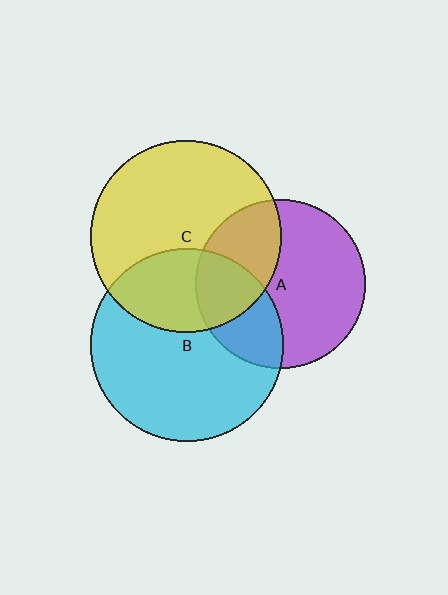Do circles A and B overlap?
Yes.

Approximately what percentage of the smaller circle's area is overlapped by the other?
Approximately 30%.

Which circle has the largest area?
Circle B (cyan).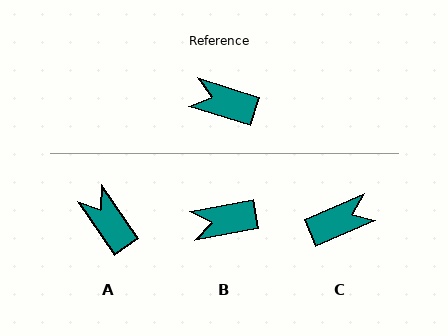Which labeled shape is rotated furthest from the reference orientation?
C, about 140 degrees away.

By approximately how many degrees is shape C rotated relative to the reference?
Approximately 140 degrees clockwise.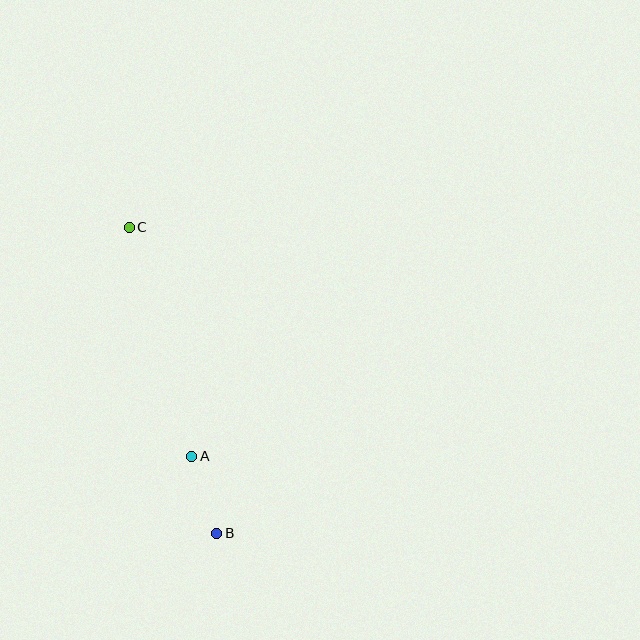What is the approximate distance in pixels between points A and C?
The distance between A and C is approximately 237 pixels.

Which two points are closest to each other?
Points A and B are closest to each other.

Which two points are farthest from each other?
Points B and C are farthest from each other.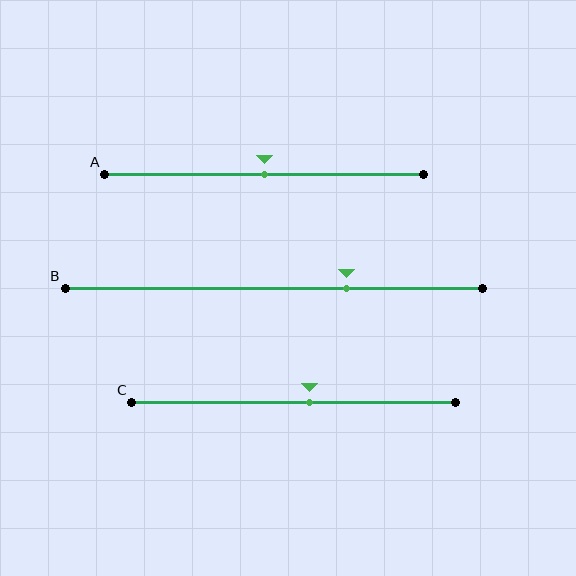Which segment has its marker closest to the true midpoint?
Segment A has its marker closest to the true midpoint.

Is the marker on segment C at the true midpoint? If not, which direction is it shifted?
No, the marker on segment C is shifted to the right by about 5% of the segment length.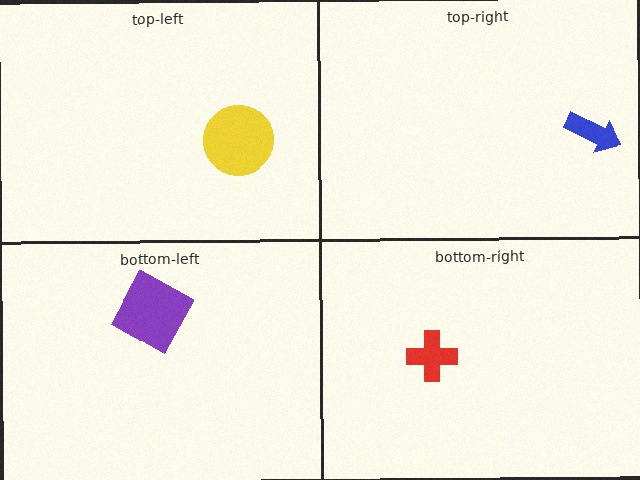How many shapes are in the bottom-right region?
1.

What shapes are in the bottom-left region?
The purple square.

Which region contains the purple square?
The bottom-left region.